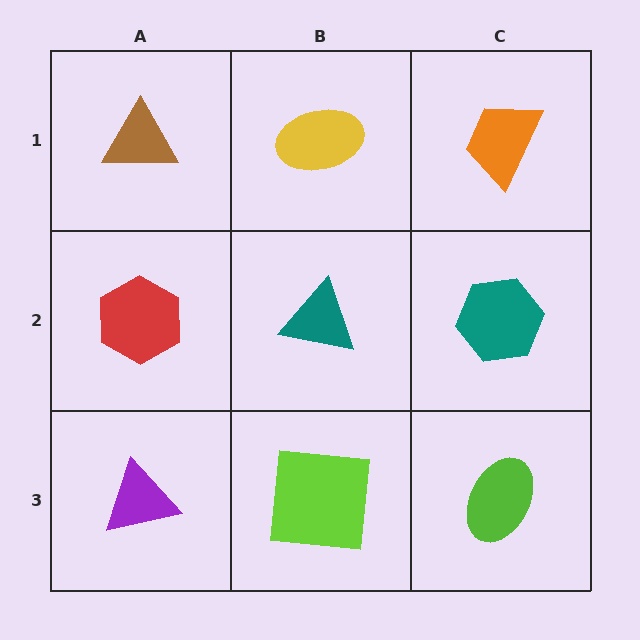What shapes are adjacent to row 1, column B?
A teal triangle (row 2, column B), a brown triangle (row 1, column A), an orange trapezoid (row 1, column C).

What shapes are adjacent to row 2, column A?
A brown triangle (row 1, column A), a purple triangle (row 3, column A), a teal triangle (row 2, column B).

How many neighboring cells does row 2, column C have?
3.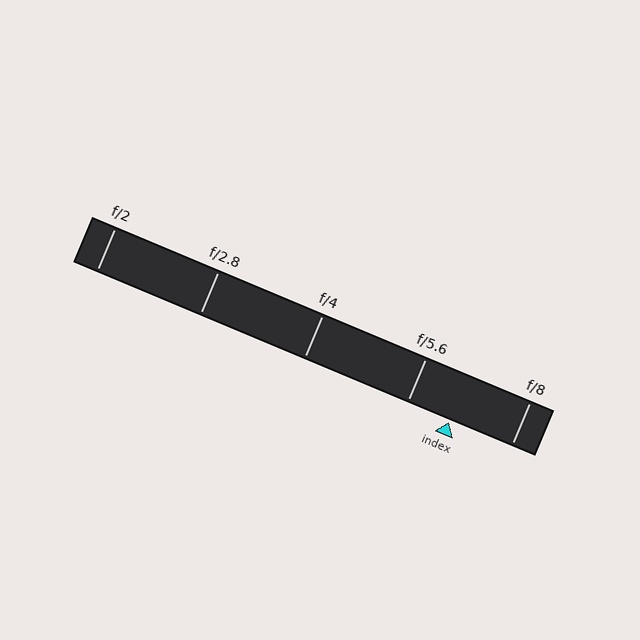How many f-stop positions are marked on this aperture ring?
There are 5 f-stop positions marked.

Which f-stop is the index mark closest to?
The index mark is closest to f/5.6.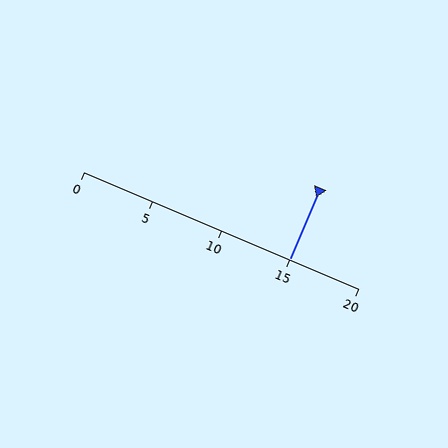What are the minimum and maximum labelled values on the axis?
The axis runs from 0 to 20.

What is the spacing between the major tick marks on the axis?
The major ticks are spaced 5 apart.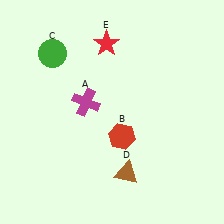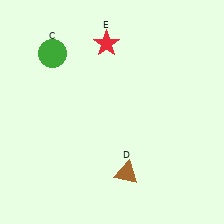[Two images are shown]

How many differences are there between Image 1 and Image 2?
There are 2 differences between the two images.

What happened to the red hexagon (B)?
The red hexagon (B) was removed in Image 2. It was in the bottom-right area of Image 1.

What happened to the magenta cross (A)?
The magenta cross (A) was removed in Image 2. It was in the top-left area of Image 1.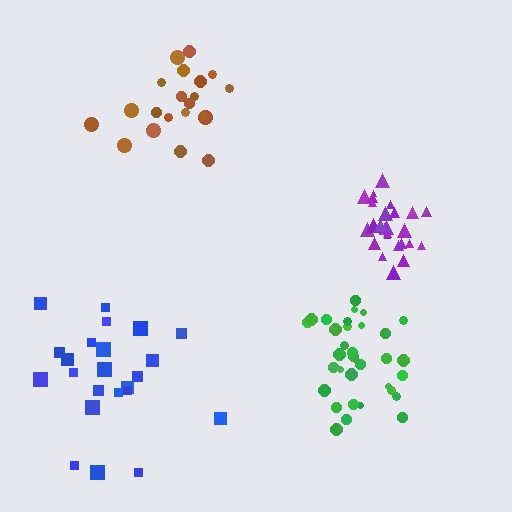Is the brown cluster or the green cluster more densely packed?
Green.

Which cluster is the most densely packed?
Purple.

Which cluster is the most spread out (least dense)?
Blue.